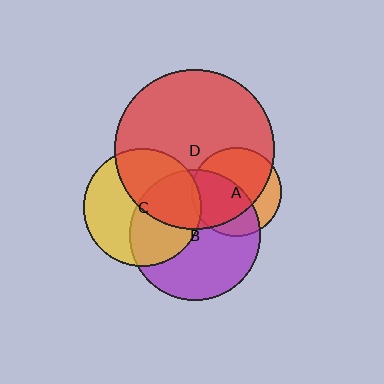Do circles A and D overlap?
Yes.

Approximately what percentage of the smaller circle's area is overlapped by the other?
Approximately 75%.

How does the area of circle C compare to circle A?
Approximately 1.7 times.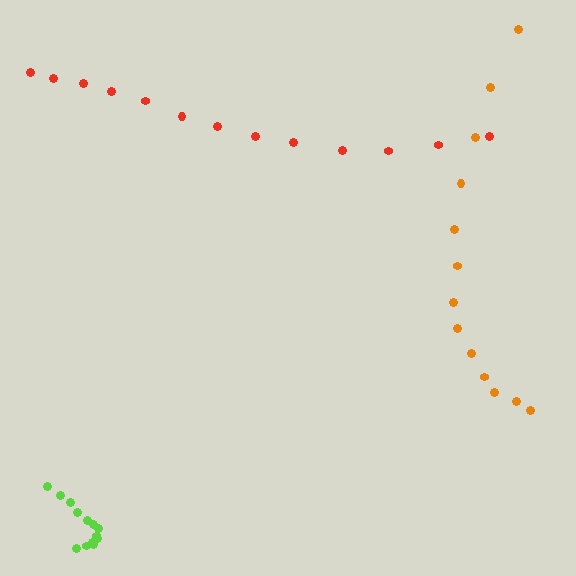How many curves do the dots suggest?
There are 3 distinct paths.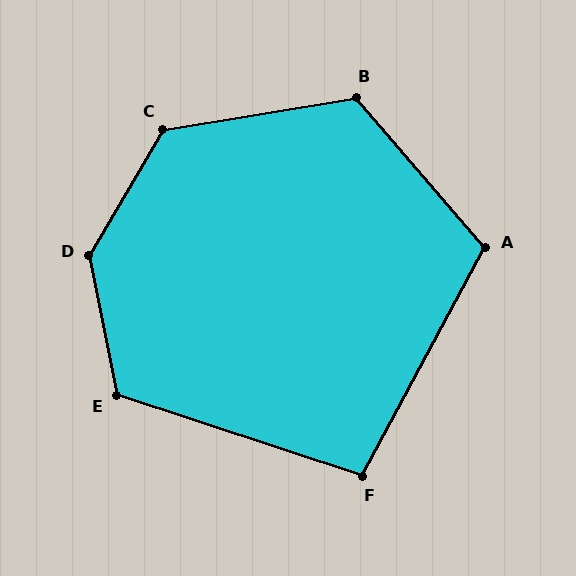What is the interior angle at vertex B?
Approximately 122 degrees (obtuse).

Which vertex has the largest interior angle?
D, at approximately 138 degrees.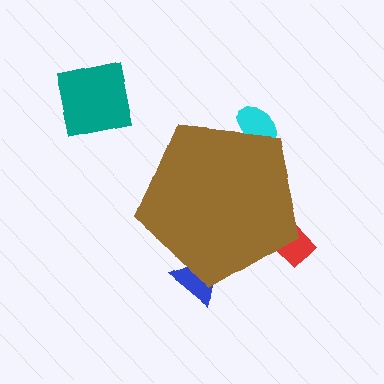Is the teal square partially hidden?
No, the teal square is fully visible.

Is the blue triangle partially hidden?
Yes, the blue triangle is partially hidden behind the brown pentagon.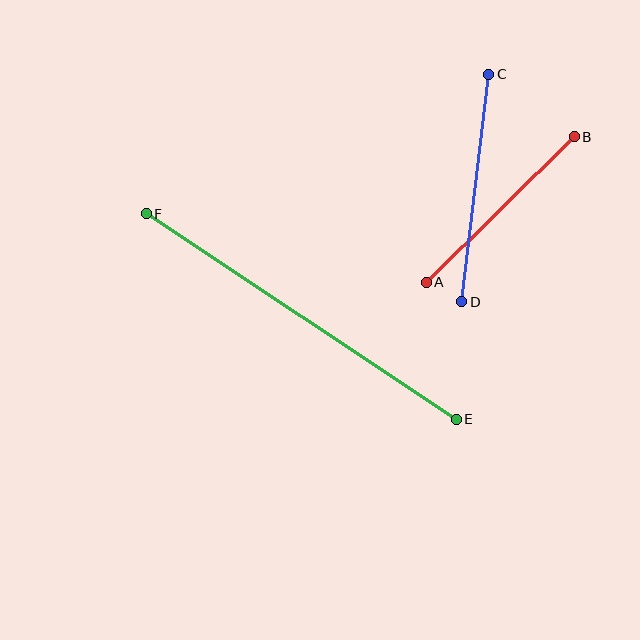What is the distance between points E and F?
The distance is approximately 372 pixels.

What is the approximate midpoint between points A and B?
The midpoint is at approximately (500, 209) pixels.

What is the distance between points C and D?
The distance is approximately 229 pixels.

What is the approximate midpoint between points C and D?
The midpoint is at approximately (475, 188) pixels.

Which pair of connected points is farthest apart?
Points E and F are farthest apart.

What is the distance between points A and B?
The distance is approximately 208 pixels.